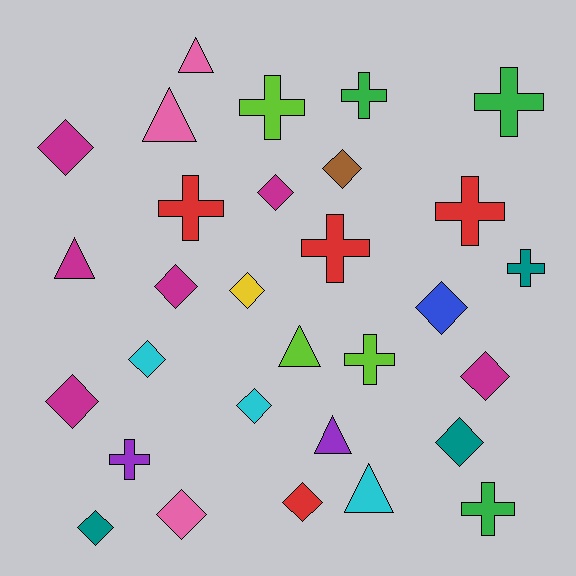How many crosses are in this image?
There are 10 crosses.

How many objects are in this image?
There are 30 objects.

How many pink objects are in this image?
There are 3 pink objects.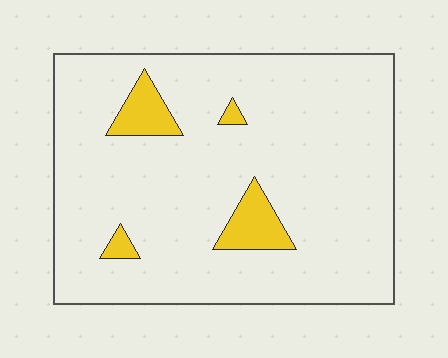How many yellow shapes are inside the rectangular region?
4.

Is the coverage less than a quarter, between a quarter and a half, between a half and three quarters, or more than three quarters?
Less than a quarter.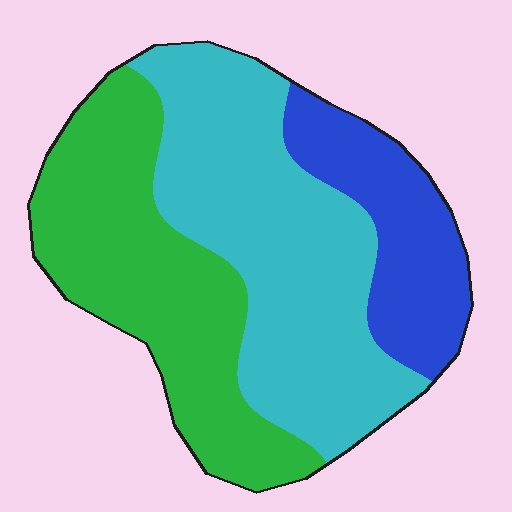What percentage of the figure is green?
Green covers about 35% of the figure.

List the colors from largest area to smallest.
From largest to smallest: cyan, green, blue.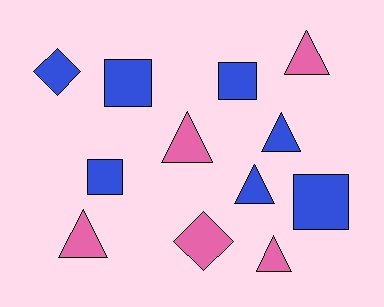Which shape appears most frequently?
Triangle, with 6 objects.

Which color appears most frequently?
Blue, with 7 objects.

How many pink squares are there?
There are no pink squares.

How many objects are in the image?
There are 12 objects.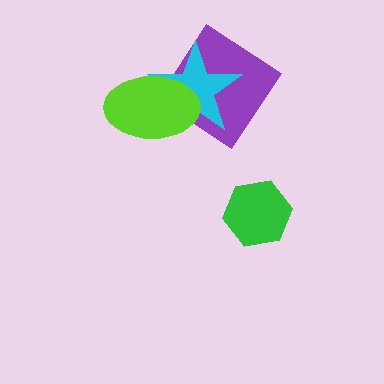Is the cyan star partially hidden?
Yes, it is partially covered by another shape.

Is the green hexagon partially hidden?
No, no other shape covers it.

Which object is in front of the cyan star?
The lime ellipse is in front of the cyan star.